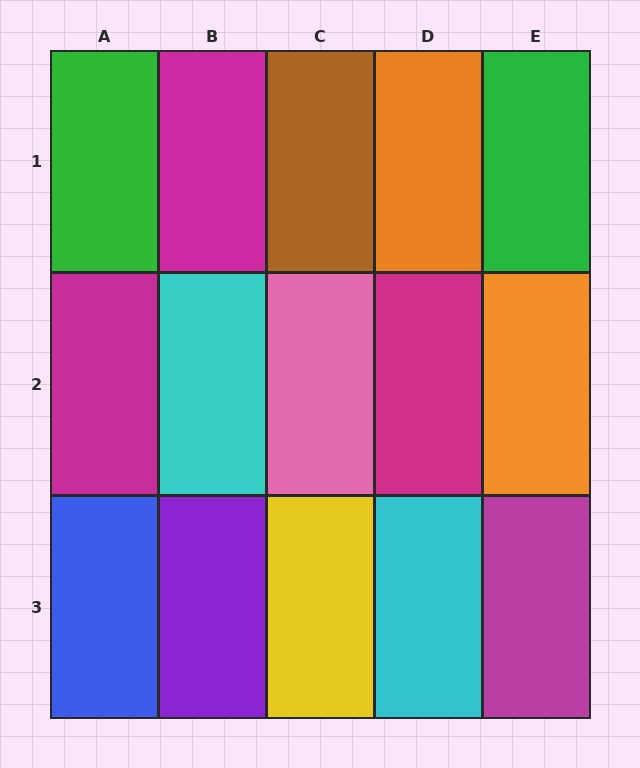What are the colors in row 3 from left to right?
Blue, purple, yellow, cyan, magenta.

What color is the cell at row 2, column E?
Orange.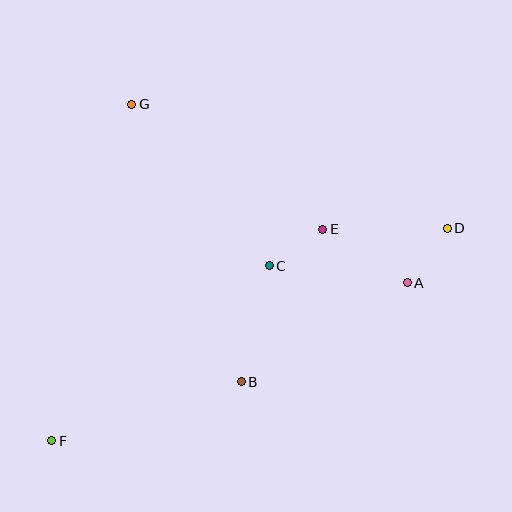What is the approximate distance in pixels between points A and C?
The distance between A and C is approximately 139 pixels.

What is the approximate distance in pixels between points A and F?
The distance between A and F is approximately 389 pixels.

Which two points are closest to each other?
Points C and E are closest to each other.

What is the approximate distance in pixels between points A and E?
The distance between A and E is approximately 100 pixels.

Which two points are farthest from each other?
Points D and F are farthest from each other.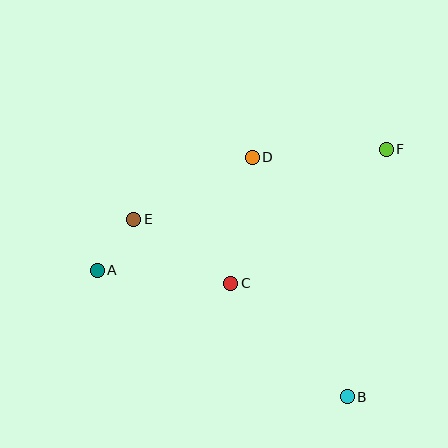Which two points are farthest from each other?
Points A and F are farthest from each other.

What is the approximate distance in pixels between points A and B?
The distance between A and B is approximately 280 pixels.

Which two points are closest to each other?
Points A and E are closest to each other.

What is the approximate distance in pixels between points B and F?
The distance between B and F is approximately 251 pixels.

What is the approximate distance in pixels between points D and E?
The distance between D and E is approximately 134 pixels.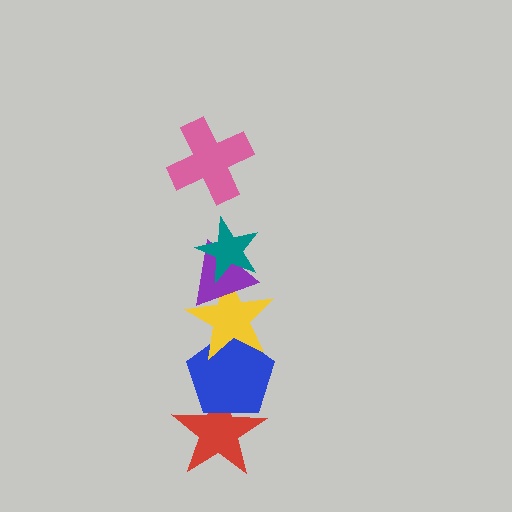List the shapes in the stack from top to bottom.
From top to bottom: the pink cross, the teal star, the purple triangle, the yellow star, the blue pentagon, the red star.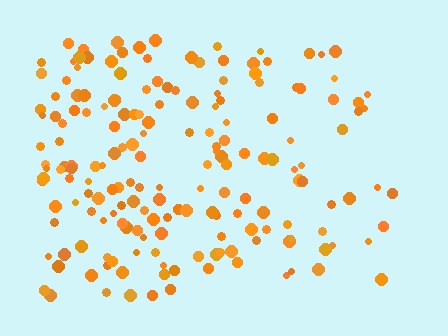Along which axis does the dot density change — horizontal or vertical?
Horizontal.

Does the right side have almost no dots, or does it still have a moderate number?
Still a moderate number, just noticeably fewer than the left.